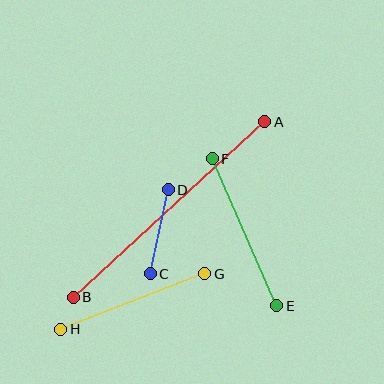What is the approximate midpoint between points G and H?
The midpoint is at approximately (133, 302) pixels.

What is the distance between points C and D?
The distance is approximately 86 pixels.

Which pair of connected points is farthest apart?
Points A and B are farthest apart.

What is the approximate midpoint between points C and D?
The midpoint is at approximately (159, 232) pixels.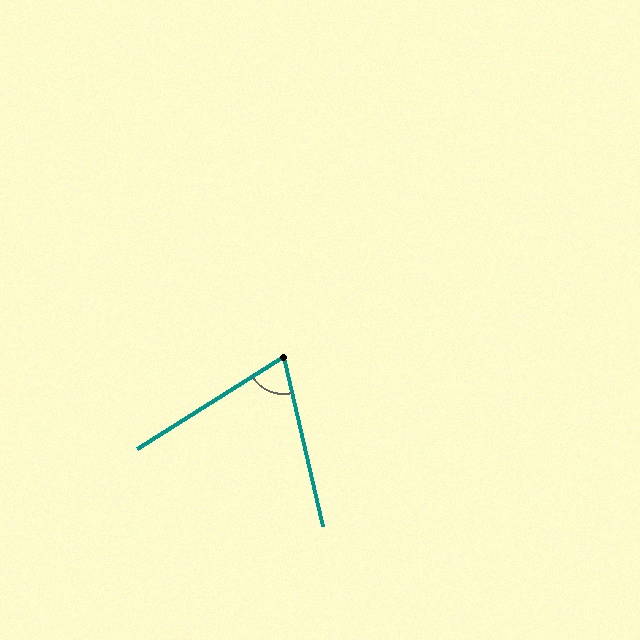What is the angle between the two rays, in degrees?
Approximately 71 degrees.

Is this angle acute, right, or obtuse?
It is acute.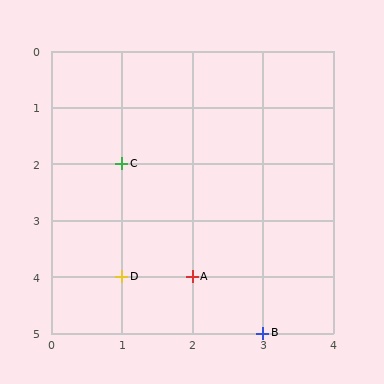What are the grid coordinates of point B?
Point B is at grid coordinates (3, 5).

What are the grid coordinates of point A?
Point A is at grid coordinates (2, 4).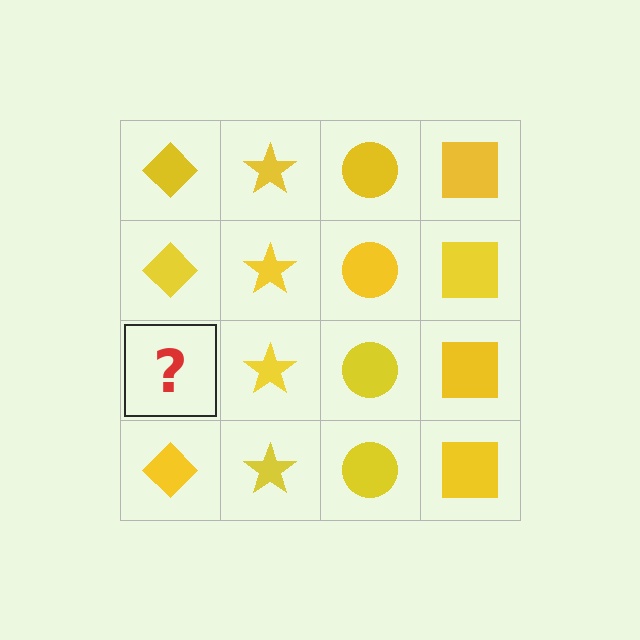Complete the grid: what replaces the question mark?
The question mark should be replaced with a yellow diamond.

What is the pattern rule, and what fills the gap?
The rule is that each column has a consistent shape. The gap should be filled with a yellow diamond.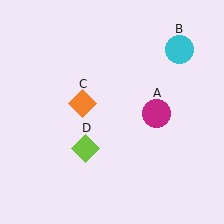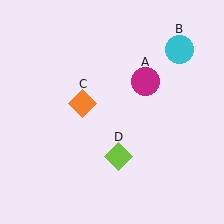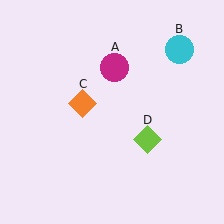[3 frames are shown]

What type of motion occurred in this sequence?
The magenta circle (object A), lime diamond (object D) rotated counterclockwise around the center of the scene.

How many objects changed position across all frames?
2 objects changed position: magenta circle (object A), lime diamond (object D).